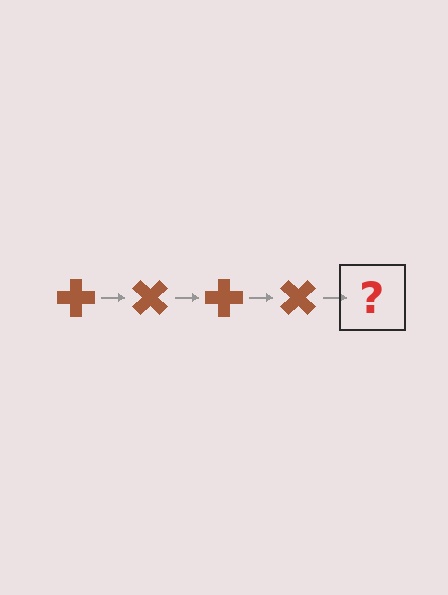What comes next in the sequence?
The next element should be a brown cross rotated 180 degrees.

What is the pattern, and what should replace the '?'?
The pattern is that the cross rotates 45 degrees each step. The '?' should be a brown cross rotated 180 degrees.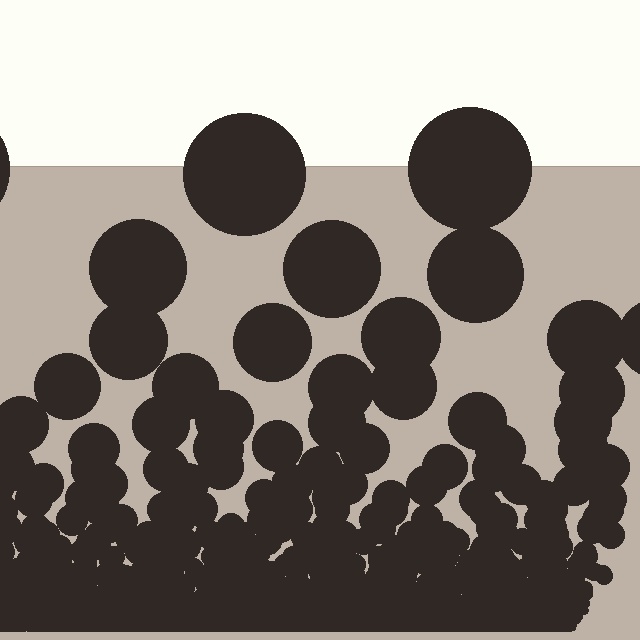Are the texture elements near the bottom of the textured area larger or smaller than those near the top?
Smaller. The gradient is inverted — elements near the bottom are smaller and denser.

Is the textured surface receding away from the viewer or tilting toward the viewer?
The surface appears to tilt toward the viewer. Texture elements get larger and sparser toward the top.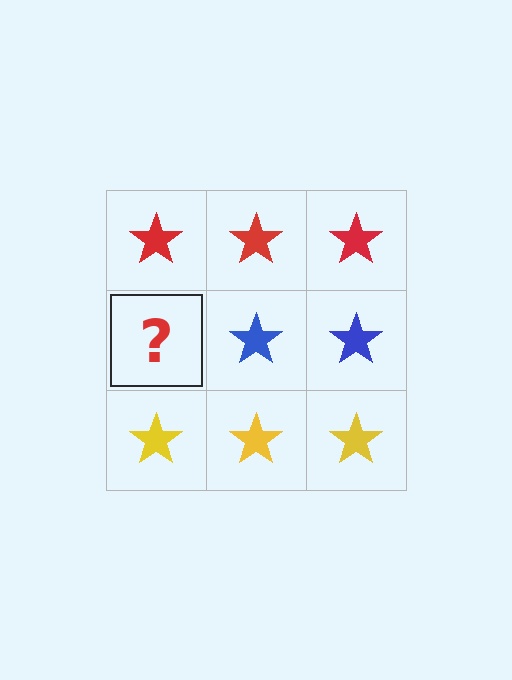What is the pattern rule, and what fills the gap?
The rule is that each row has a consistent color. The gap should be filled with a blue star.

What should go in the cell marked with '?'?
The missing cell should contain a blue star.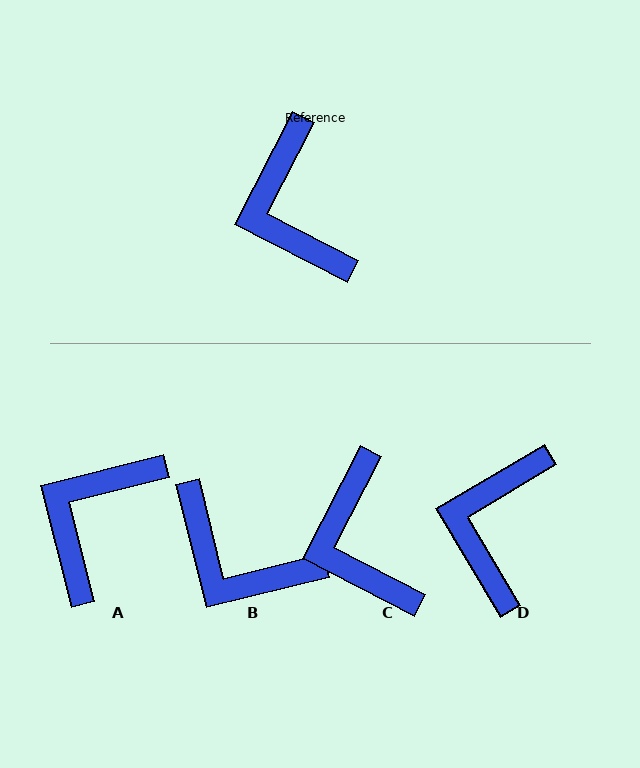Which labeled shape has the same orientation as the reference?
C.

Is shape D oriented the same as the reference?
No, it is off by about 32 degrees.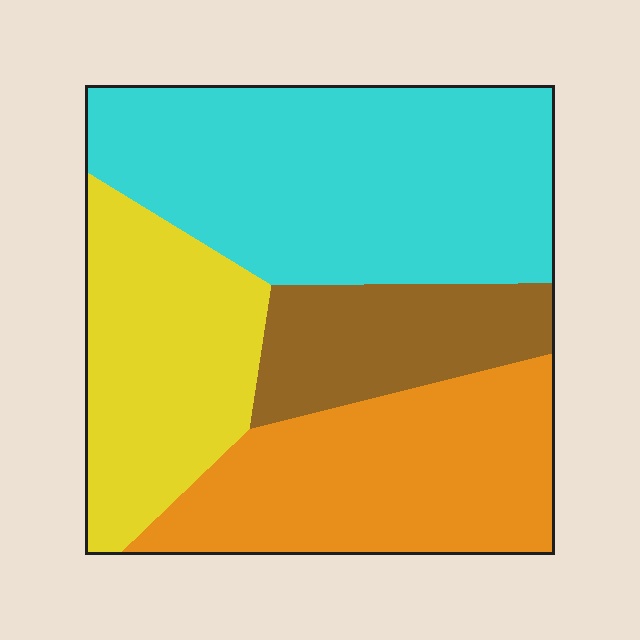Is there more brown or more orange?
Orange.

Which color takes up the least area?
Brown, at roughly 15%.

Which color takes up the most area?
Cyan, at roughly 40%.